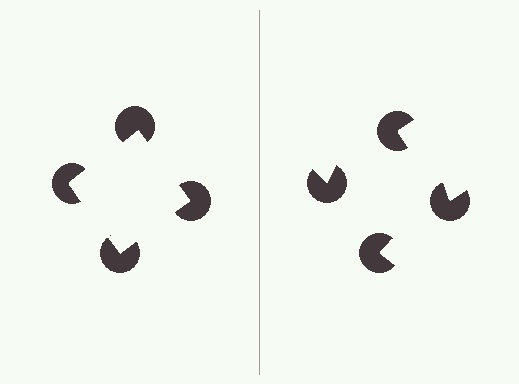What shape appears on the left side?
An illusory square.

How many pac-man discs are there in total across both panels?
8 — 4 on each side.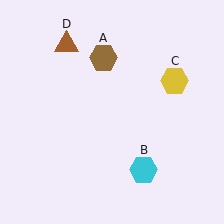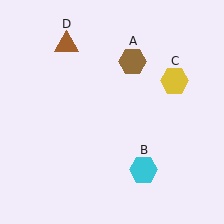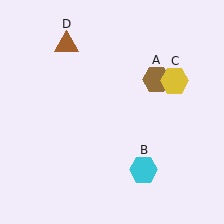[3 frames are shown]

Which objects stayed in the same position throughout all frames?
Cyan hexagon (object B) and yellow hexagon (object C) and brown triangle (object D) remained stationary.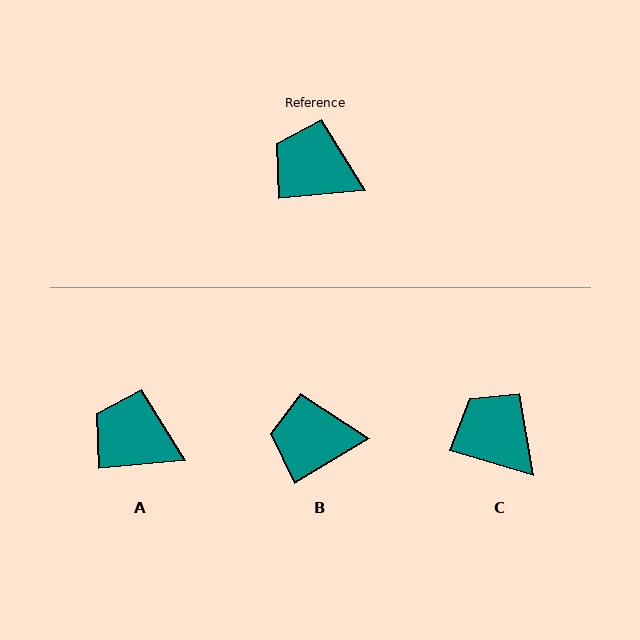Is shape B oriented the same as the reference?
No, it is off by about 25 degrees.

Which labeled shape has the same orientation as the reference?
A.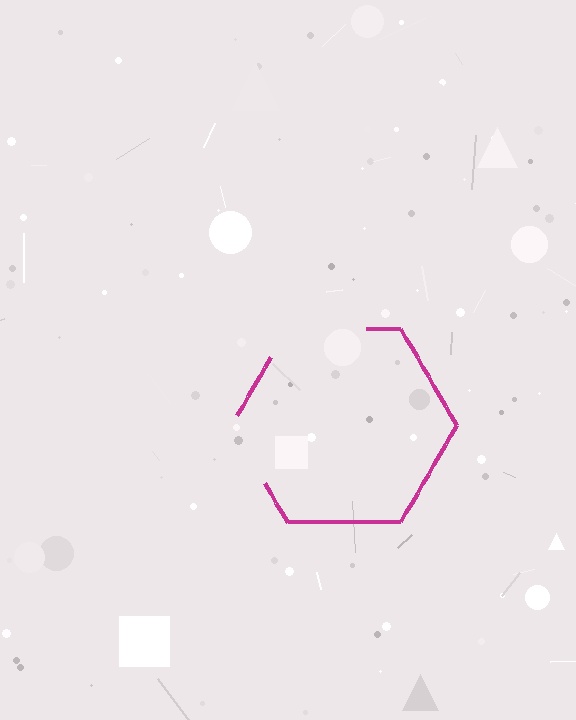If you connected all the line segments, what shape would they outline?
They would outline a hexagon.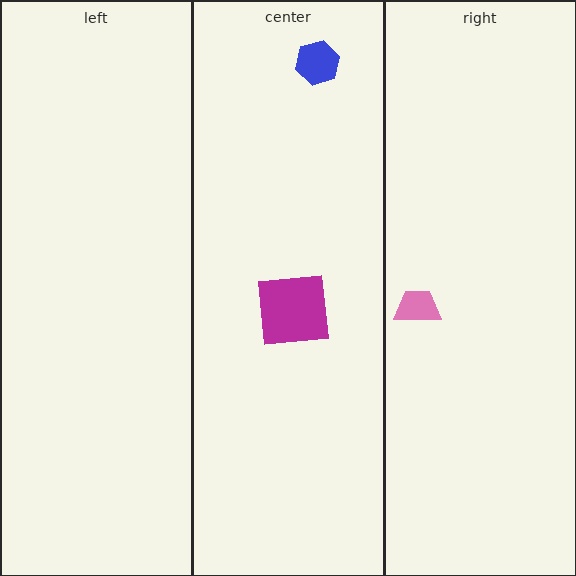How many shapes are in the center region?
2.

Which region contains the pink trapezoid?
The right region.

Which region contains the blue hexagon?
The center region.